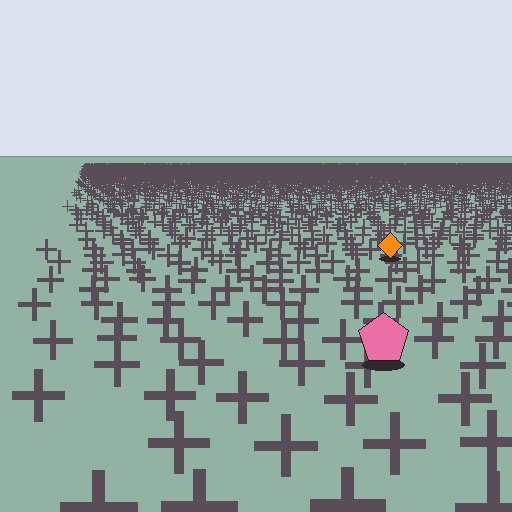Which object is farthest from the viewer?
The orange diamond is farthest from the viewer. It appears smaller and the ground texture around it is denser.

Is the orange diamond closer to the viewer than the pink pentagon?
No. The pink pentagon is closer — you can tell from the texture gradient: the ground texture is coarser near it.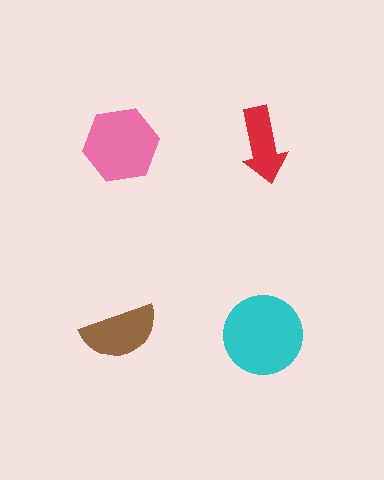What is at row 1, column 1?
A pink hexagon.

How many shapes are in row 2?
2 shapes.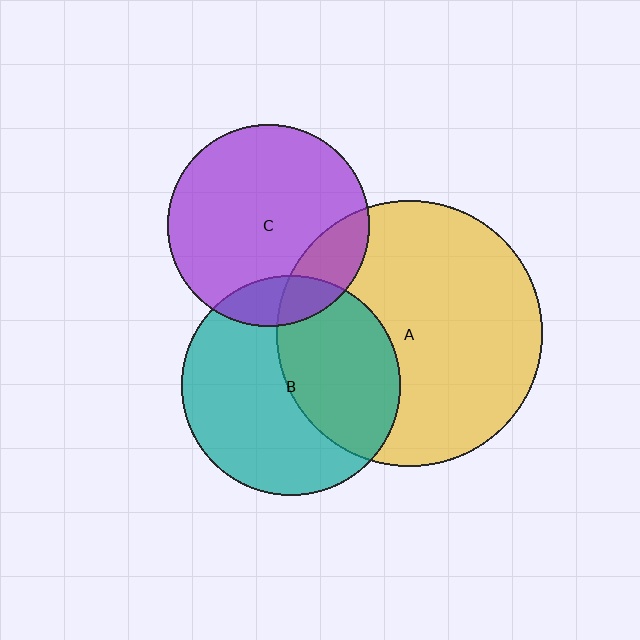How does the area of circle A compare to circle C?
Approximately 1.7 times.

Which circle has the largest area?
Circle A (yellow).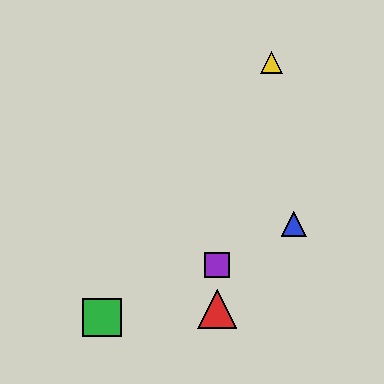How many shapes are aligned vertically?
2 shapes (the red triangle, the purple square) are aligned vertically.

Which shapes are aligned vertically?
The red triangle, the purple square are aligned vertically.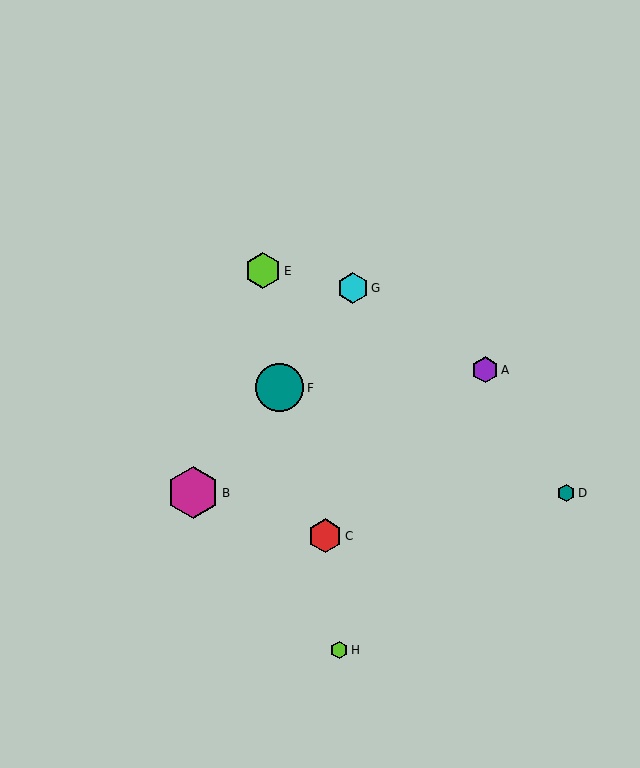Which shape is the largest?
The magenta hexagon (labeled B) is the largest.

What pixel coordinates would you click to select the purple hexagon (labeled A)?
Click at (485, 370) to select the purple hexagon A.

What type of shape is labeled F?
Shape F is a teal circle.